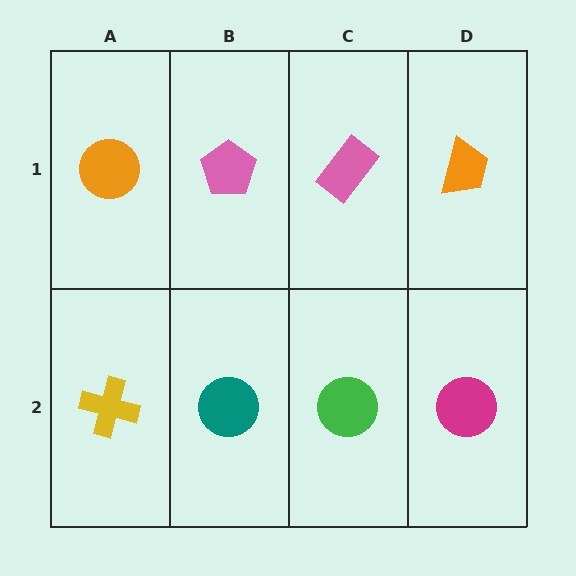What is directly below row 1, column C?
A green circle.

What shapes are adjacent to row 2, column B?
A pink pentagon (row 1, column B), a yellow cross (row 2, column A), a green circle (row 2, column C).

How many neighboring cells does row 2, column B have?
3.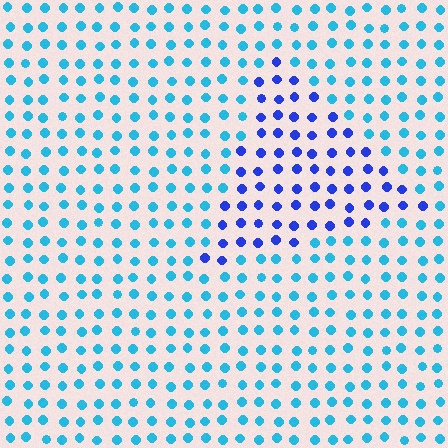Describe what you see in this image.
The image is filled with small cyan elements in a uniform arrangement. A triangle-shaped region is visible where the elements are tinted to a slightly different hue, forming a subtle color boundary.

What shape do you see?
I see a triangle.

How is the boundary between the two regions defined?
The boundary is defined purely by a slight shift in hue (about 41 degrees). Spacing, size, and orientation are identical on both sides.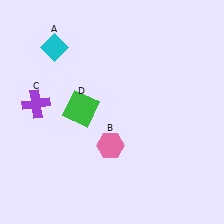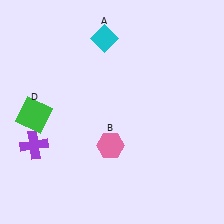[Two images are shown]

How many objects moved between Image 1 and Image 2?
3 objects moved between the two images.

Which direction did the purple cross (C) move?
The purple cross (C) moved down.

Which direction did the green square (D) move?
The green square (D) moved left.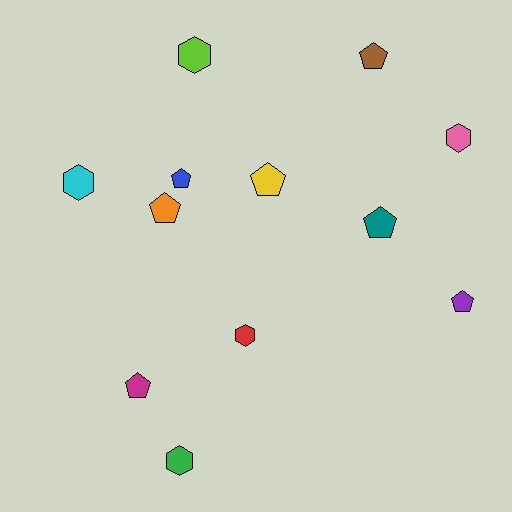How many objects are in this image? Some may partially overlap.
There are 12 objects.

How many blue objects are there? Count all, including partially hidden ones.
There is 1 blue object.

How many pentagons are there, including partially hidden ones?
There are 7 pentagons.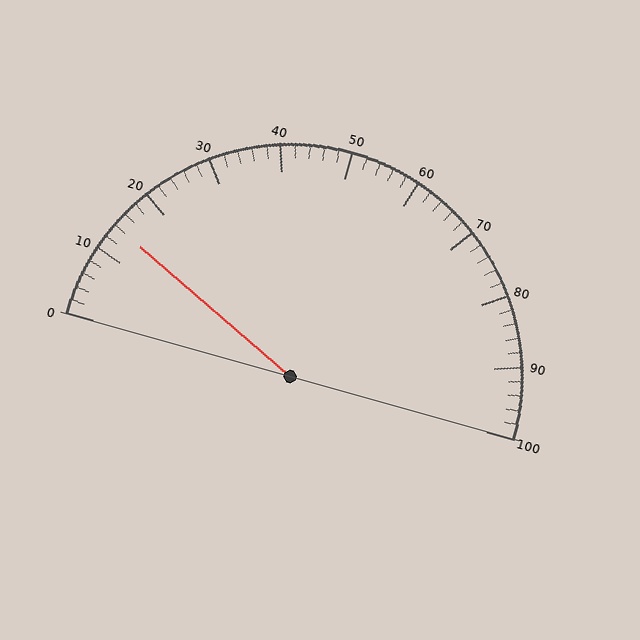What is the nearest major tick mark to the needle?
The nearest major tick mark is 10.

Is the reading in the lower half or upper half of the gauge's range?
The reading is in the lower half of the range (0 to 100).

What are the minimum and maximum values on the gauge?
The gauge ranges from 0 to 100.